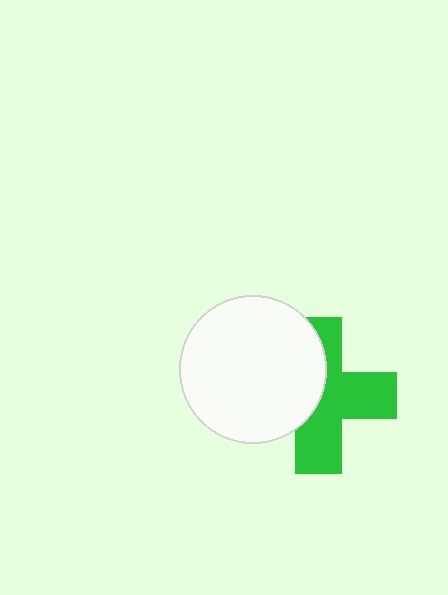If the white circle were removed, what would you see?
You would see the complete green cross.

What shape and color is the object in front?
The object in front is a white circle.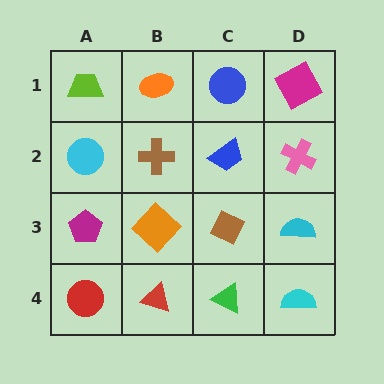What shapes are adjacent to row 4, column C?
A brown diamond (row 3, column C), a red triangle (row 4, column B), a cyan semicircle (row 4, column D).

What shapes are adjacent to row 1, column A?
A cyan circle (row 2, column A), an orange ellipse (row 1, column B).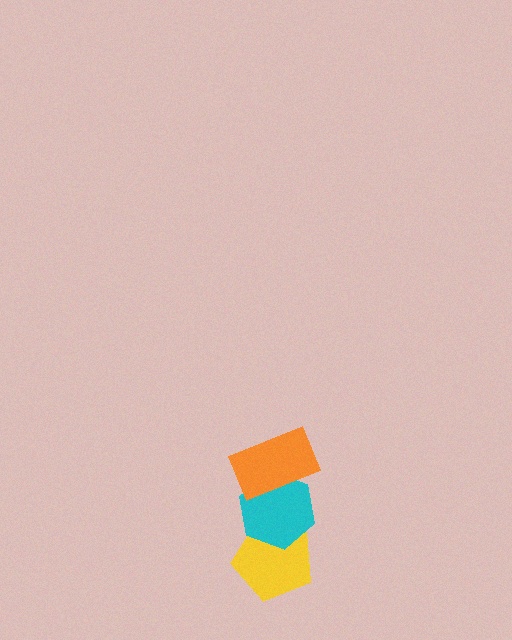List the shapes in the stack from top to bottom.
From top to bottom: the orange rectangle, the cyan hexagon, the yellow pentagon.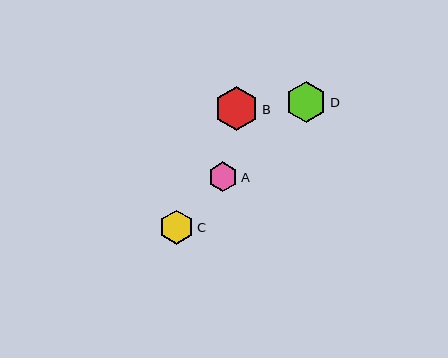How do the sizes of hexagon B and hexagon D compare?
Hexagon B and hexagon D are approximately the same size.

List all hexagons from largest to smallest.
From largest to smallest: B, D, C, A.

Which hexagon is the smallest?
Hexagon A is the smallest with a size of approximately 30 pixels.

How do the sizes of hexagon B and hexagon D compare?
Hexagon B and hexagon D are approximately the same size.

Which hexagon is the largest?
Hexagon B is the largest with a size of approximately 44 pixels.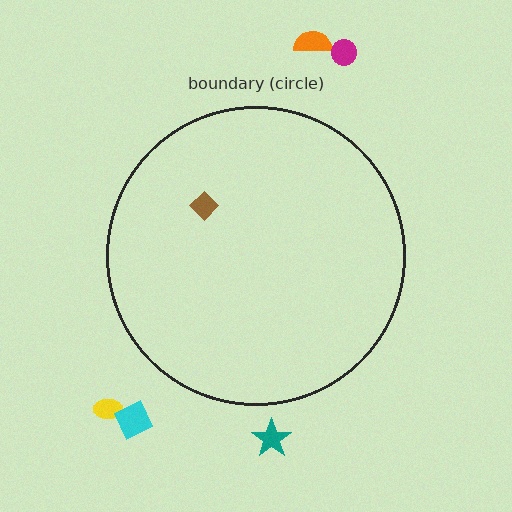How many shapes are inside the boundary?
1 inside, 5 outside.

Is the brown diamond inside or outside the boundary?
Inside.